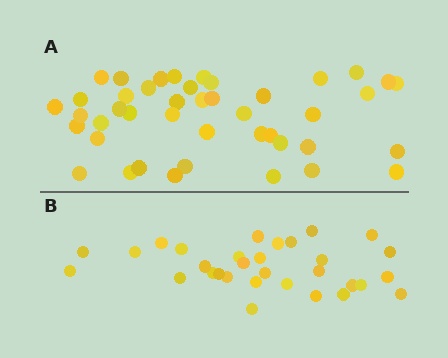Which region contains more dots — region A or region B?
Region A (the top region) has more dots.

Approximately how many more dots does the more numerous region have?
Region A has roughly 12 or so more dots than region B.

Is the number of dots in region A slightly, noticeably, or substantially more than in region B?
Region A has noticeably more, but not dramatically so. The ratio is roughly 1.4 to 1.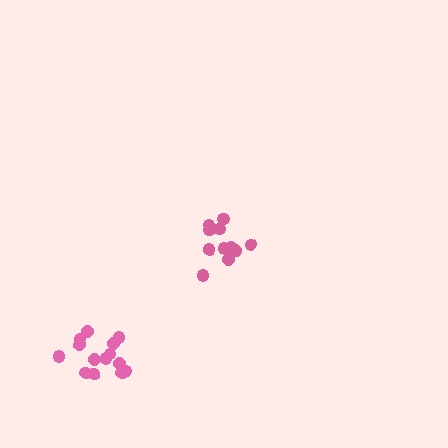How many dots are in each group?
Group 1: 11 dots, Group 2: 14 dots (25 total).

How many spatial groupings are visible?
There are 2 spatial groupings.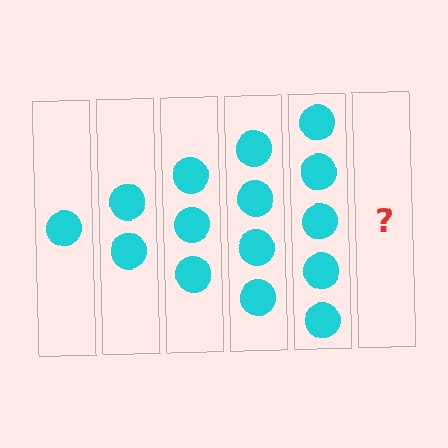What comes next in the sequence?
The next element should be 6 circles.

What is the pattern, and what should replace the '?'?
The pattern is that each step adds one more circle. The '?' should be 6 circles.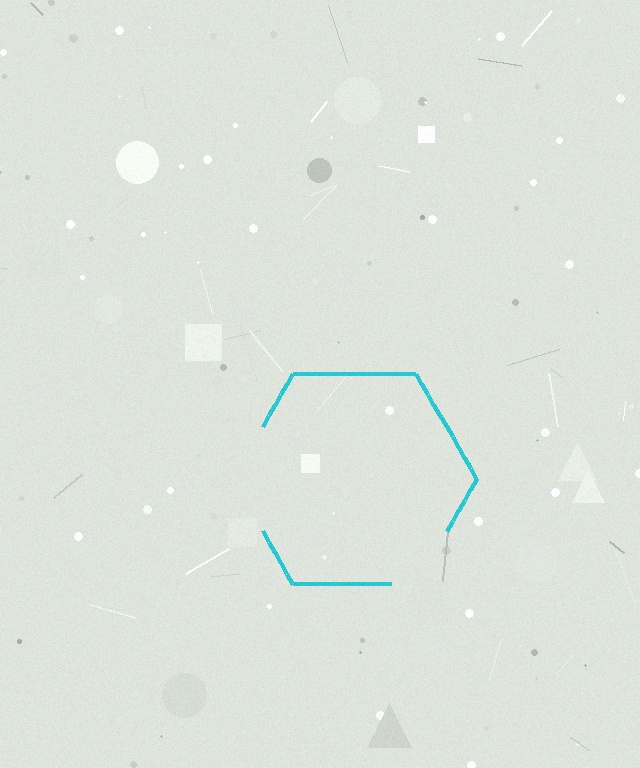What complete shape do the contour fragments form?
The contour fragments form a hexagon.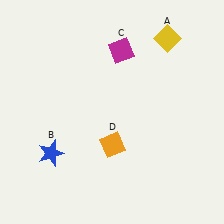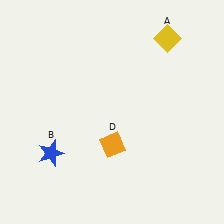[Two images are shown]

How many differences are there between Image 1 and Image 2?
There is 1 difference between the two images.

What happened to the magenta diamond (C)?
The magenta diamond (C) was removed in Image 2. It was in the top-right area of Image 1.